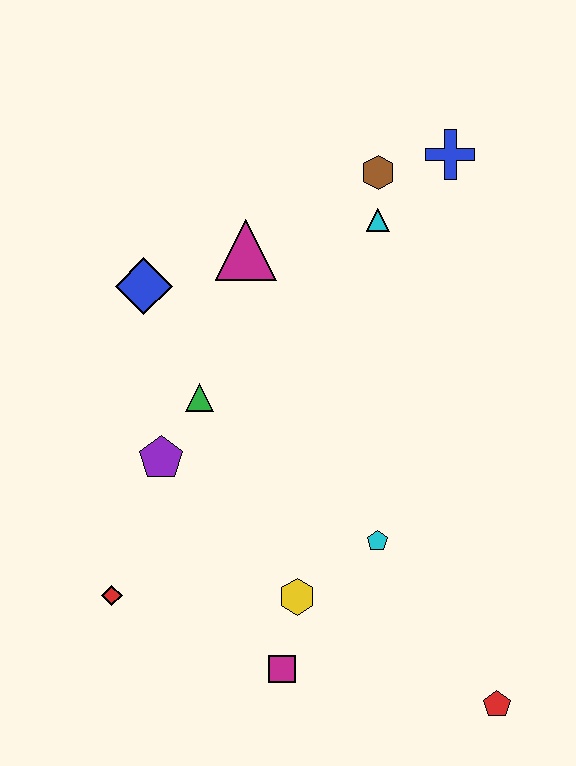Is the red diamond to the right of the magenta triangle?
No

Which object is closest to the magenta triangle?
The blue diamond is closest to the magenta triangle.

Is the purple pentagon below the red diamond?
No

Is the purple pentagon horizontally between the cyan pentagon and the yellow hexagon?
No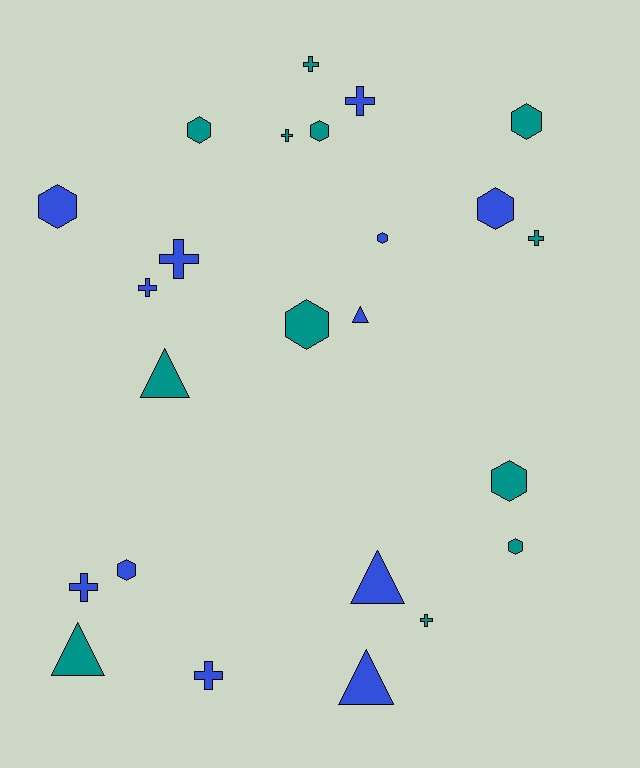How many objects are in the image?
There are 24 objects.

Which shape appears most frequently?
Hexagon, with 10 objects.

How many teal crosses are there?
There are 4 teal crosses.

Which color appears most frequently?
Blue, with 12 objects.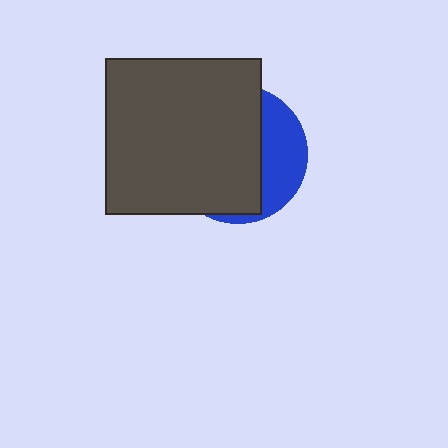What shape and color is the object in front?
The object in front is a dark gray square.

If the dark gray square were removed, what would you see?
You would see the complete blue circle.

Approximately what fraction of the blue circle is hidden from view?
Roughly 69% of the blue circle is hidden behind the dark gray square.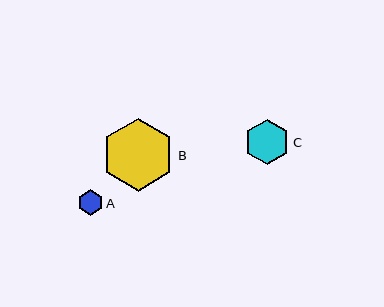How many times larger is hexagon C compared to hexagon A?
Hexagon C is approximately 1.8 times the size of hexagon A.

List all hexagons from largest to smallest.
From largest to smallest: B, C, A.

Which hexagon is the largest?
Hexagon B is the largest with a size of approximately 73 pixels.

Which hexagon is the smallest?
Hexagon A is the smallest with a size of approximately 25 pixels.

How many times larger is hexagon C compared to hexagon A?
Hexagon C is approximately 1.8 times the size of hexagon A.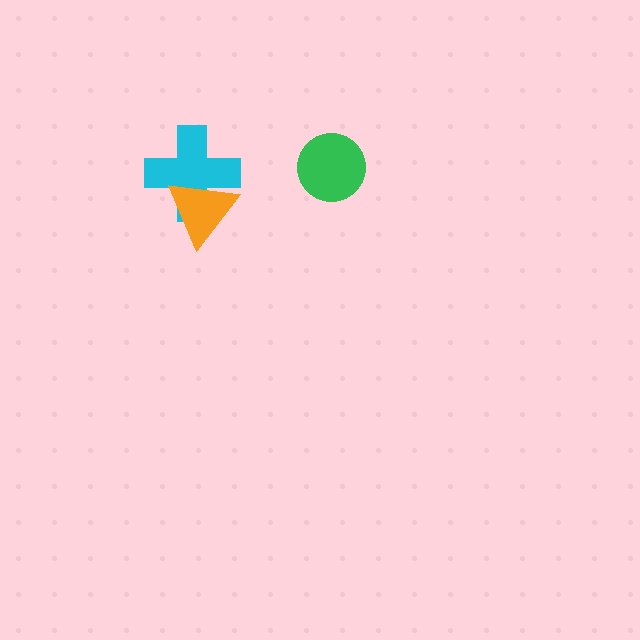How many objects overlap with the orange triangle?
1 object overlaps with the orange triangle.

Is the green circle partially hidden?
No, no other shape covers it.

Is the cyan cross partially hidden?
Yes, it is partially covered by another shape.